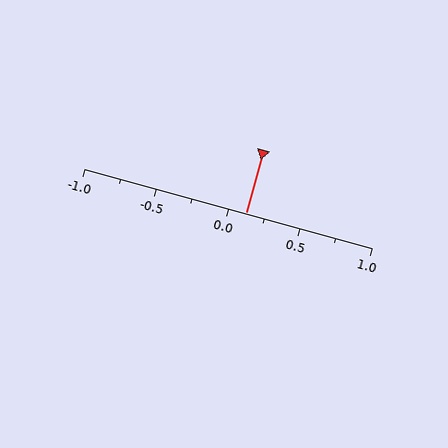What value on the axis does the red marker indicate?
The marker indicates approximately 0.12.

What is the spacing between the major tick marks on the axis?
The major ticks are spaced 0.5 apart.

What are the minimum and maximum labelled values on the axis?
The axis runs from -1.0 to 1.0.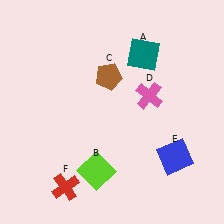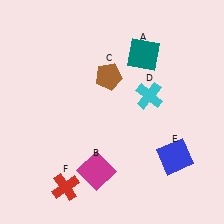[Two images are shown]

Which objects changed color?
B changed from lime to magenta. D changed from pink to cyan.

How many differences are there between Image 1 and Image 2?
There are 2 differences between the two images.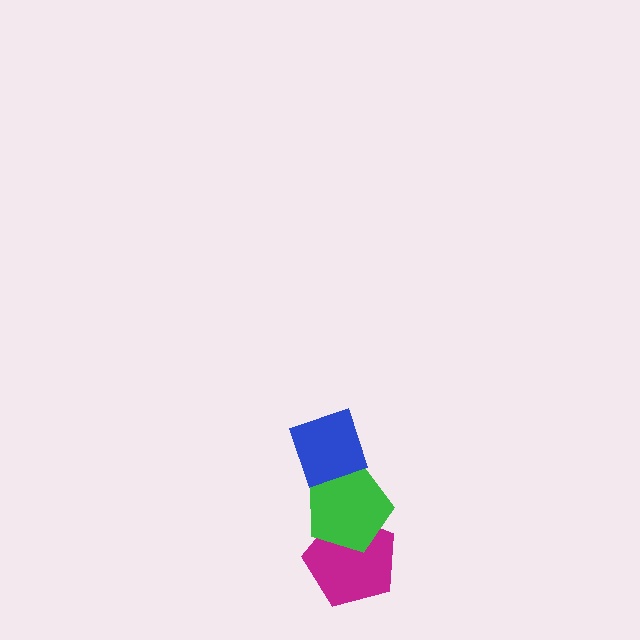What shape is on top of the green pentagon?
The blue diamond is on top of the green pentagon.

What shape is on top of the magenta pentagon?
The green pentagon is on top of the magenta pentagon.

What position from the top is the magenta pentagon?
The magenta pentagon is 3rd from the top.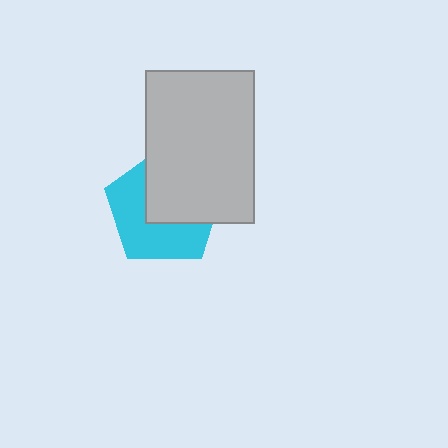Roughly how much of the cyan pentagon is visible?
About half of it is visible (roughly 52%).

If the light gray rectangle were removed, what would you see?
You would see the complete cyan pentagon.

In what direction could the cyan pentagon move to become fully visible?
The cyan pentagon could move toward the lower-left. That would shift it out from behind the light gray rectangle entirely.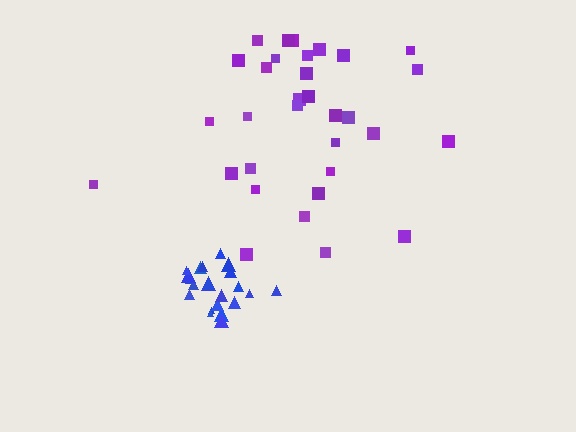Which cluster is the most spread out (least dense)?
Purple.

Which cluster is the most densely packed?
Blue.